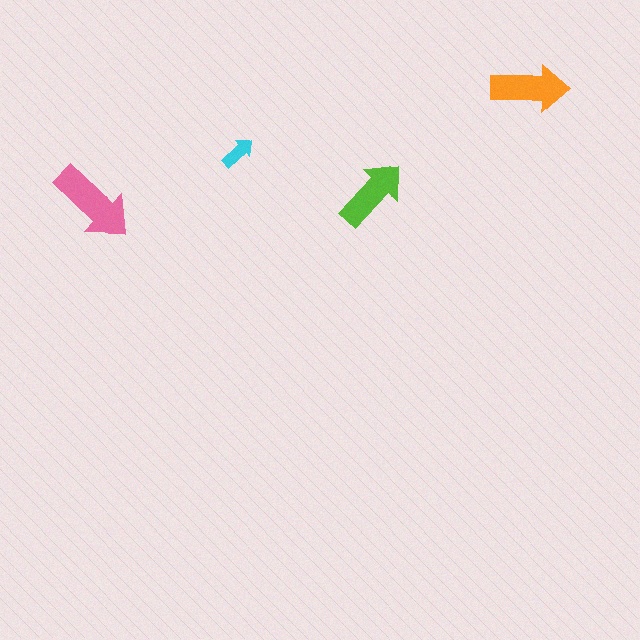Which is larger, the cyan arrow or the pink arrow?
The pink one.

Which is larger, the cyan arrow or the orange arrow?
The orange one.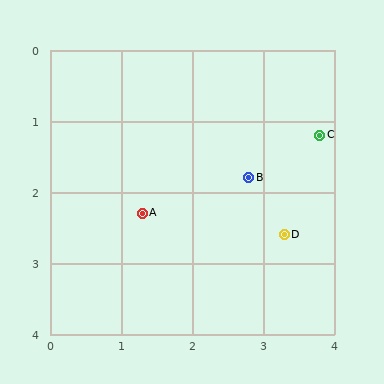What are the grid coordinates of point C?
Point C is at approximately (3.8, 1.2).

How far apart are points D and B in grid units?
Points D and B are about 0.9 grid units apart.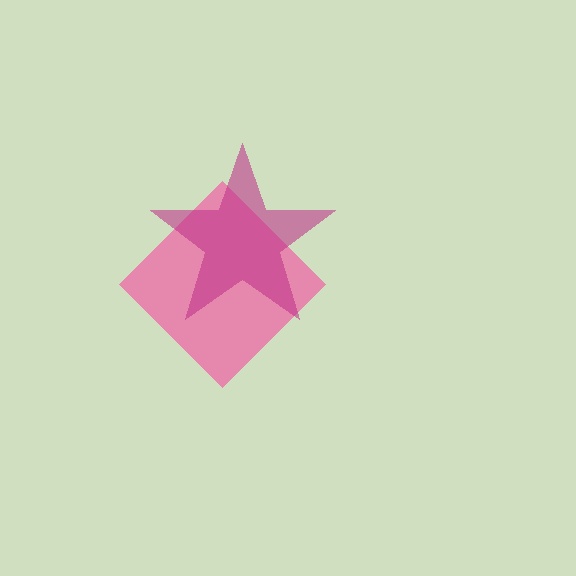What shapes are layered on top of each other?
The layered shapes are: a pink diamond, a magenta star.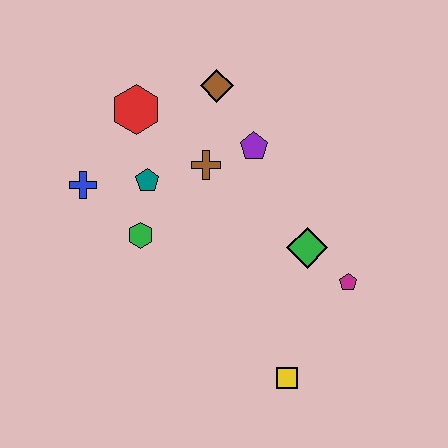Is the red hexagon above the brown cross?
Yes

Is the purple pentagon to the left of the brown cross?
No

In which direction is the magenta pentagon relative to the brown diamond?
The magenta pentagon is below the brown diamond.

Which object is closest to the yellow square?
The magenta pentagon is closest to the yellow square.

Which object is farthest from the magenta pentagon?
The blue cross is farthest from the magenta pentagon.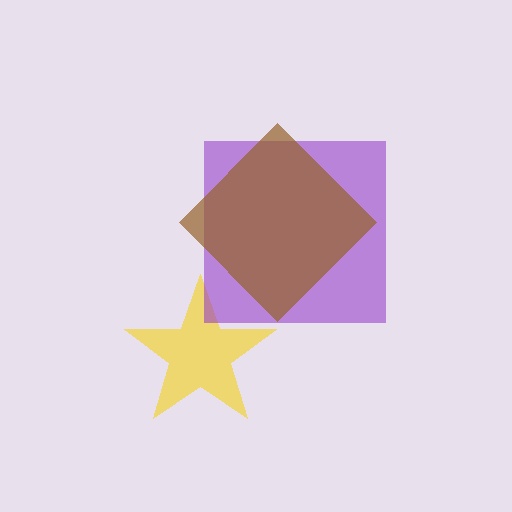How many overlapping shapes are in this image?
There are 3 overlapping shapes in the image.